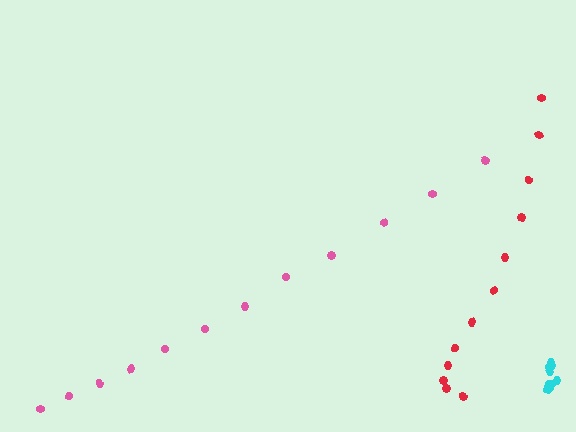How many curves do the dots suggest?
There are 3 distinct paths.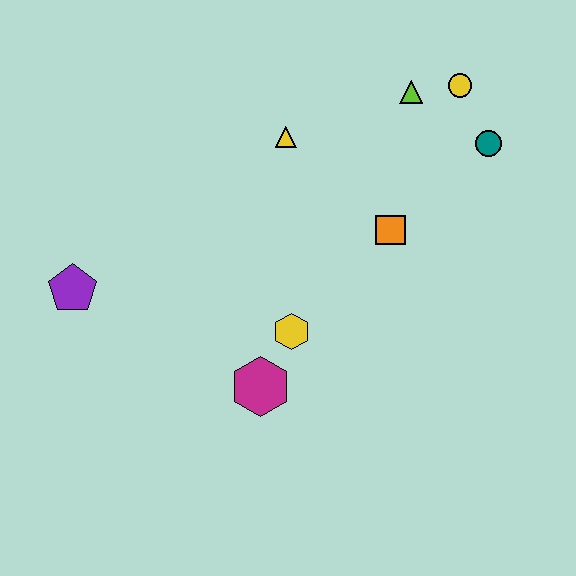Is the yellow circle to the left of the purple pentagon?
No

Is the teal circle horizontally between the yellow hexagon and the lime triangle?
No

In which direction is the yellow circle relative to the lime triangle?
The yellow circle is to the right of the lime triangle.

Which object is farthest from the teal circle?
The purple pentagon is farthest from the teal circle.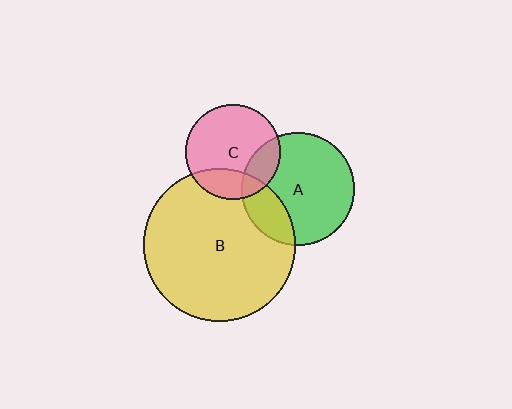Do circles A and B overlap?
Yes.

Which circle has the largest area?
Circle B (yellow).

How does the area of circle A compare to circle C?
Approximately 1.4 times.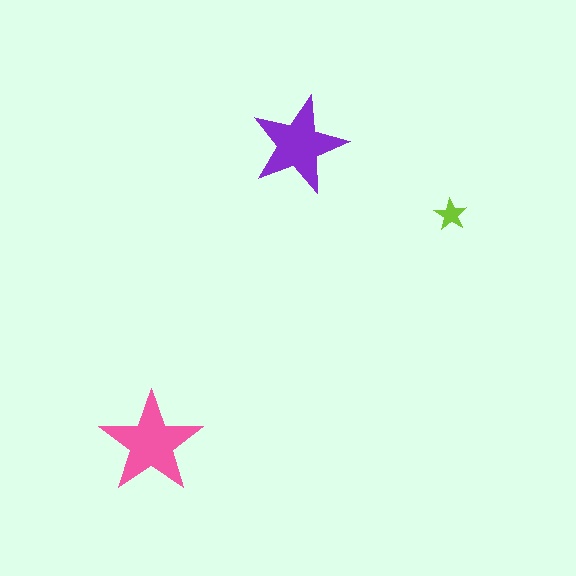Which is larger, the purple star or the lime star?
The purple one.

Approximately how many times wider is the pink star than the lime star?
About 3 times wider.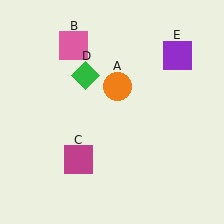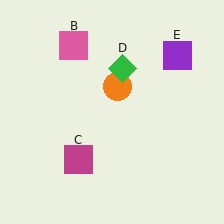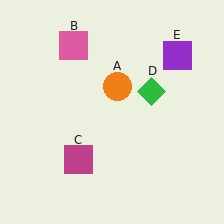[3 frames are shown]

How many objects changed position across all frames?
1 object changed position: green diamond (object D).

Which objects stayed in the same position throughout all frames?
Orange circle (object A) and pink square (object B) and magenta square (object C) and purple square (object E) remained stationary.